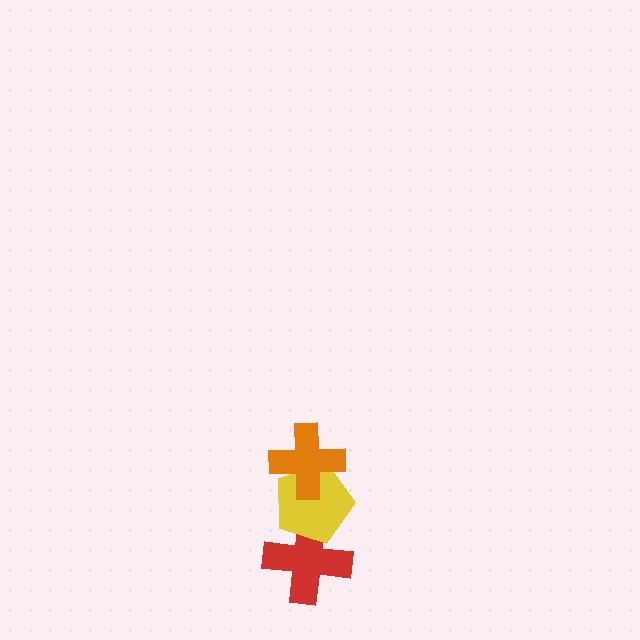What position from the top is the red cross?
The red cross is 3rd from the top.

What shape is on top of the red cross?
The yellow pentagon is on top of the red cross.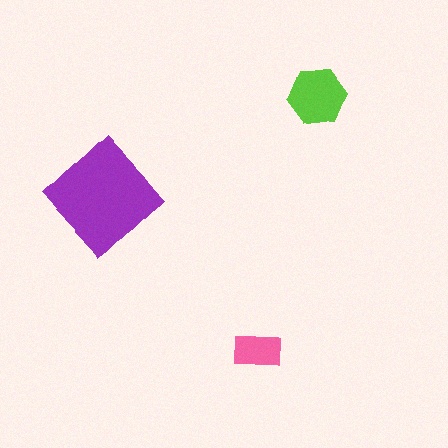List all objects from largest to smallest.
The purple diamond, the lime hexagon, the pink rectangle.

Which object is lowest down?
The pink rectangle is bottommost.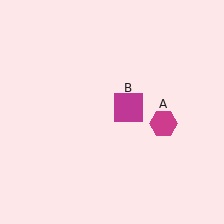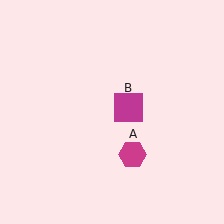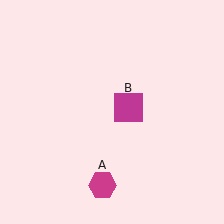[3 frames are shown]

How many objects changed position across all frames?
1 object changed position: magenta hexagon (object A).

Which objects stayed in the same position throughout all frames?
Magenta square (object B) remained stationary.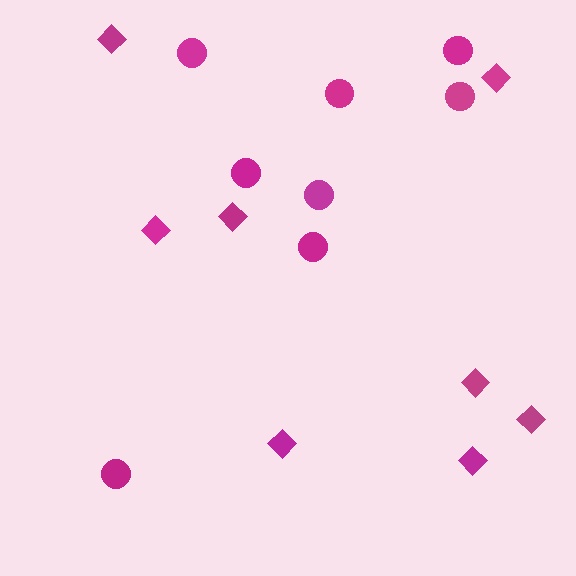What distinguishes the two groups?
There are 2 groups: one group of diamonds (8) and one group of circles (8).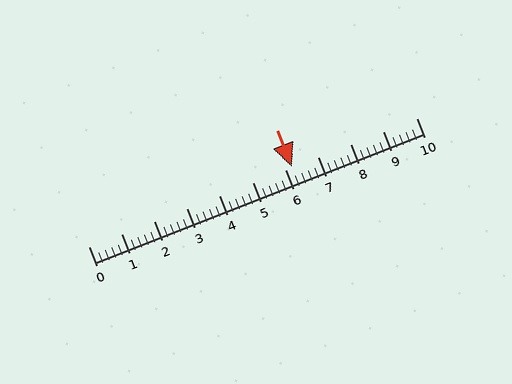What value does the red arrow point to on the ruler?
The red arrow points to approximately 6.2.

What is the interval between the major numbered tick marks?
The major tick marks are spaced 1 units apart.